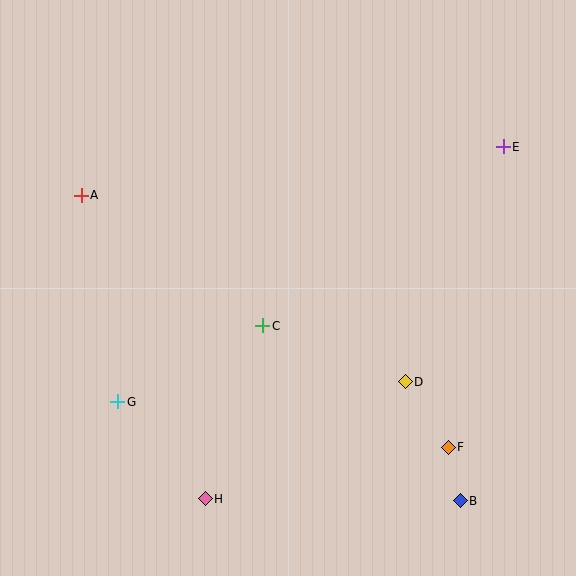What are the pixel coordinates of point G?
Point G is at (118, 402).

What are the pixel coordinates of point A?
Point A is at (81, 195).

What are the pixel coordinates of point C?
Point C is at (263, 326).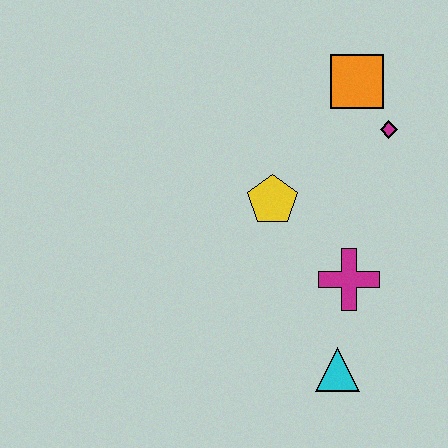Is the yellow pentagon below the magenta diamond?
Yes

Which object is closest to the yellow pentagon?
The magenta cross is closest to the yellow pentagon.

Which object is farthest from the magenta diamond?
The cyan triangle is farthest from the magenta diamond.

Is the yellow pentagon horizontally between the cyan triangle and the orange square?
No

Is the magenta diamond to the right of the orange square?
Yes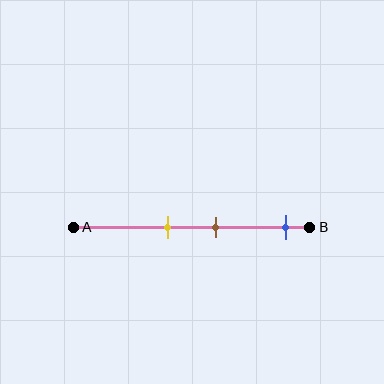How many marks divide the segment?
There are 3 marks dividing the segment.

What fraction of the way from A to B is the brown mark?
The brown mark is approximately 60% (0.6) of the way from A to B.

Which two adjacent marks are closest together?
The yellow and brown marks are the closest adjacent pair.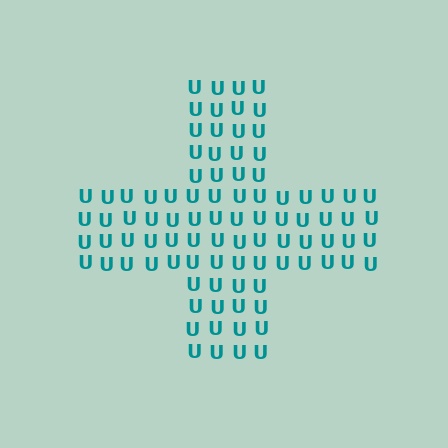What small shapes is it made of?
It is made of small letter U's.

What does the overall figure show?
The overall figure shows a cross.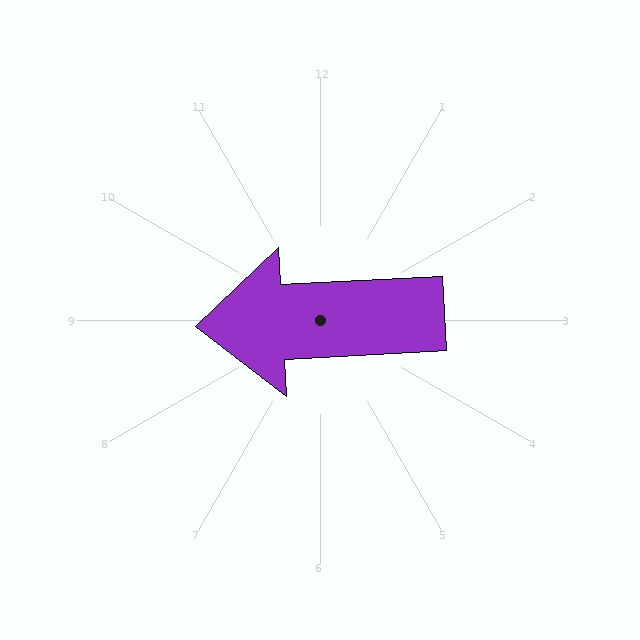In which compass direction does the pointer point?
West.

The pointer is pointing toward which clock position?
Roughly 9 o'clock.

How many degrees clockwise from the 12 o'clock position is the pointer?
Approximately 267 degrees.